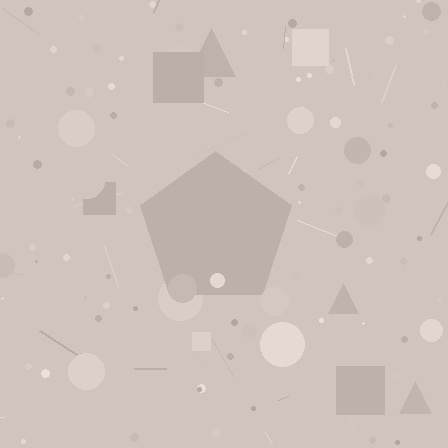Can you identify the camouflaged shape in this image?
The camouflaged shape is a pentagon.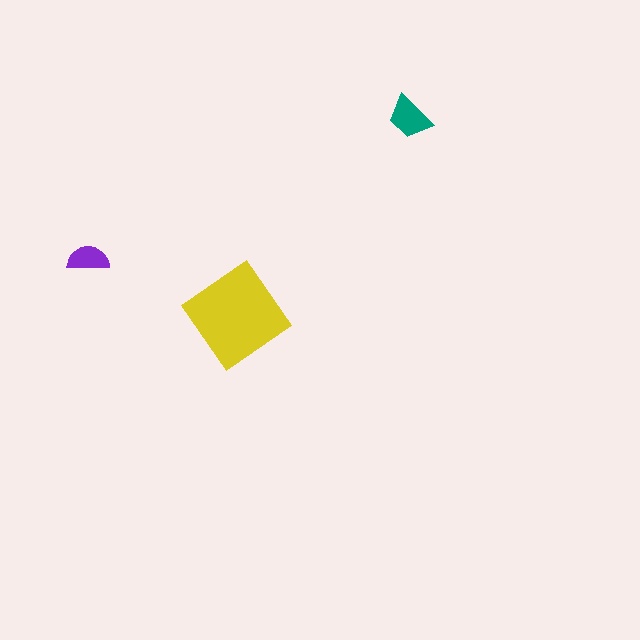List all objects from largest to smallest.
The yellow diamond, the teal trapezoid, the purple semicircle.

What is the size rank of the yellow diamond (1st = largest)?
1st.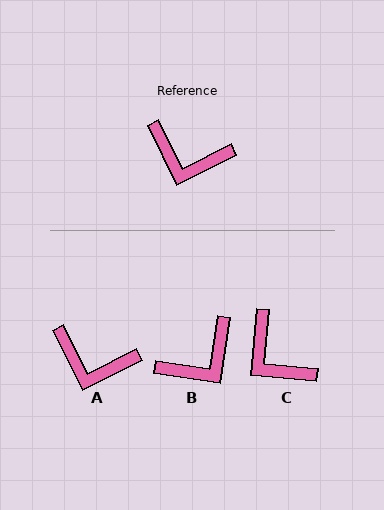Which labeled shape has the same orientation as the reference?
A.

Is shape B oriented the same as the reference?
No, it is off by about 55 degrees.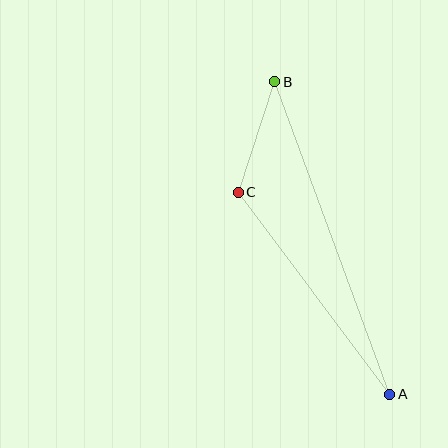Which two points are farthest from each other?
Points A and B are farthest from each other.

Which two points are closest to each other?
Points B and C are closest to each other.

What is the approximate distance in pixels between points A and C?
The distance between A and C is approximately 252 pixels.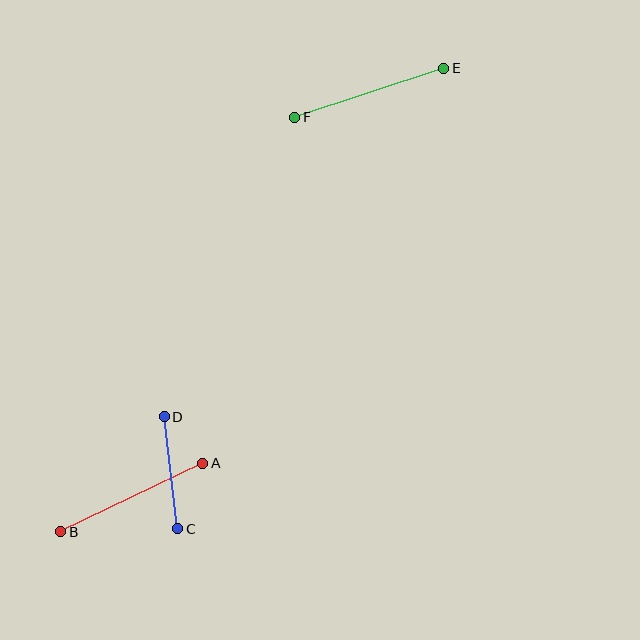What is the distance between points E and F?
The distance is approximately 157 pixels.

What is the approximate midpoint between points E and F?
The midpoint is at approximately (369, 93) pixels.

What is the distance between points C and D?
The distance is approximately 113 pixels.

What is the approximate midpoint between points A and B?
The midpoint is at approximately (132, 498) pixels.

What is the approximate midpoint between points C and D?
The midpoint is at approximately (171, 473) pixels.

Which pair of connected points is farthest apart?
Points A and B are farthest apart.